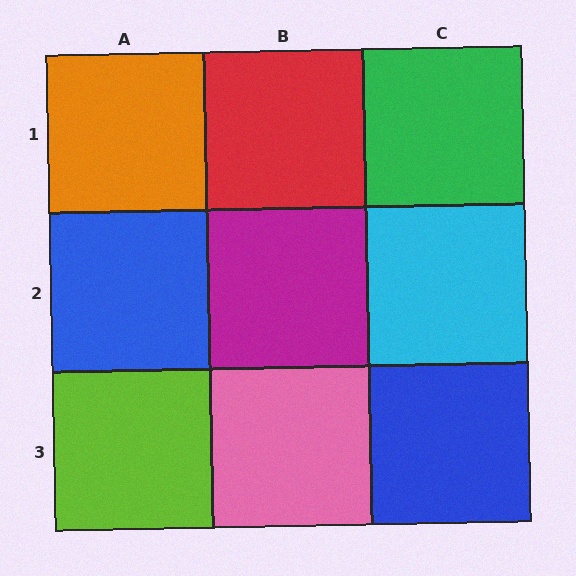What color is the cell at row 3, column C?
Blue.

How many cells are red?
1 cell is red.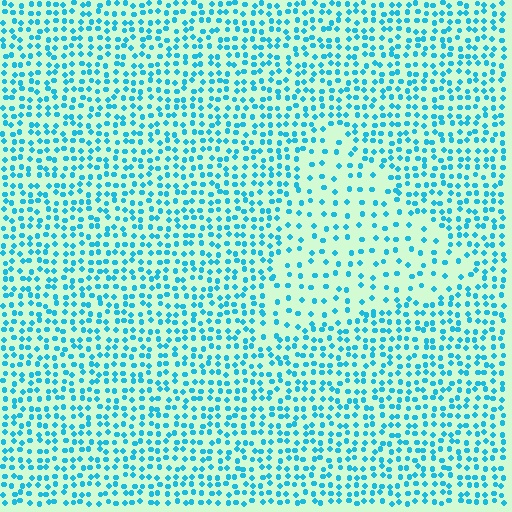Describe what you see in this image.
The image contains small cyan elements arranged at two different densities. A triangle-shaped region is visible where the elements are less densely packed than the surrounding area.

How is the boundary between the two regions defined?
The boundary is defined by a change in element density (approximately 2.0x ratio). All elements are the same color, size, and shape.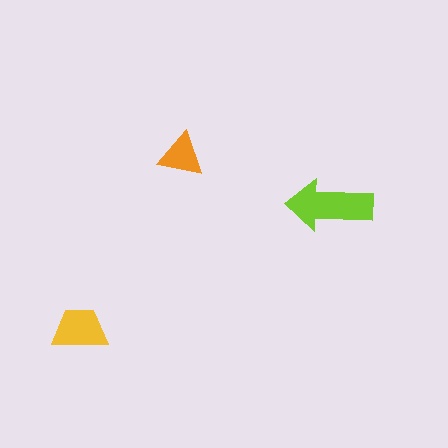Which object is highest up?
The orange triangle is topmost.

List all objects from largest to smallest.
The lime arrow, the yellow trapezoid, the orange triangle.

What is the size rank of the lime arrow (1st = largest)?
1st.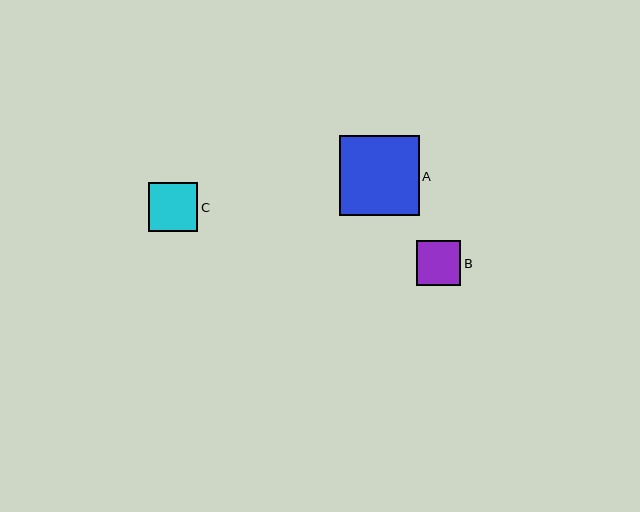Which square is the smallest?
Square B is the smallest with a size of approximately 44 pixels.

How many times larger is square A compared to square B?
Square A is approximately 1.8 times the size of square B.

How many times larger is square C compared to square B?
Square C is approximately 1.1 times the size of square B.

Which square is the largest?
Square A is the largest with a size of approximately 80 pixels.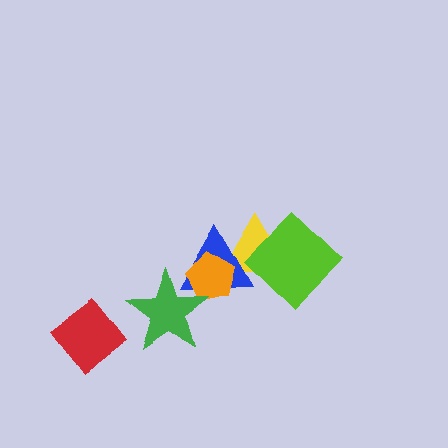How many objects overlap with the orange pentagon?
3 objects overlap with the orange pentagon.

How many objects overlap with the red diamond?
0 objects overlap with the red diamond.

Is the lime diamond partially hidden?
No, no other shape covers it.